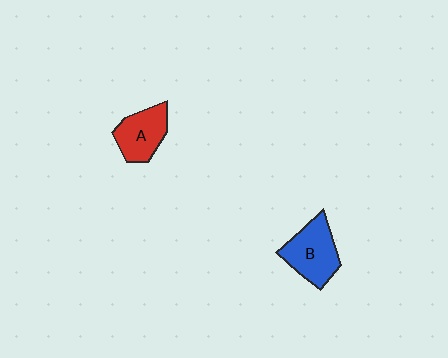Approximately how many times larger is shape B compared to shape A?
Approximately 1.2 times.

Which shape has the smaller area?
Shape A (red).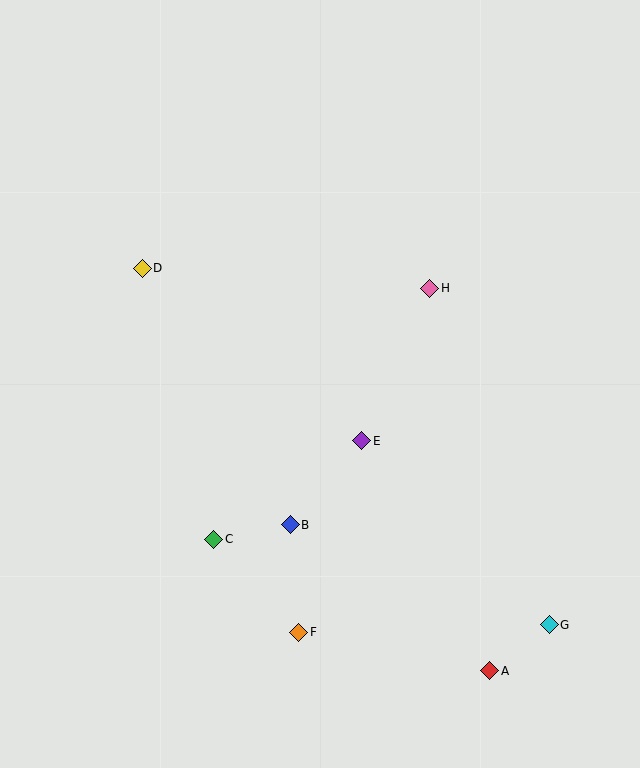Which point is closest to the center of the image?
Point E at (362, 441) is closest to the center.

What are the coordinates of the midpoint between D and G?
The midpoint between D and G is at (346, 446).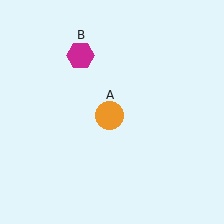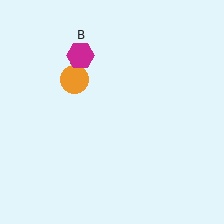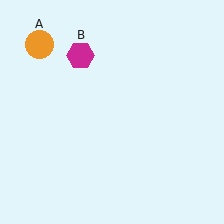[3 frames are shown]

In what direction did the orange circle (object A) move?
The orange circle (object A) moved up and to the left.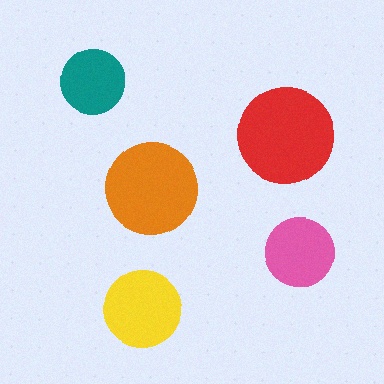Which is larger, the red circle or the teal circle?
The red one.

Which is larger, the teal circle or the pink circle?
The pink one.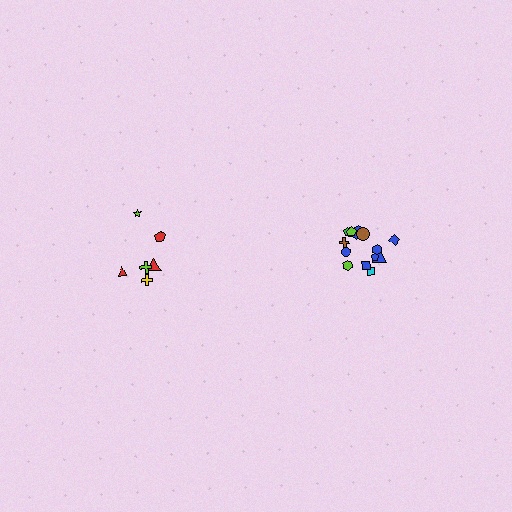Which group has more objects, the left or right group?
The right group.